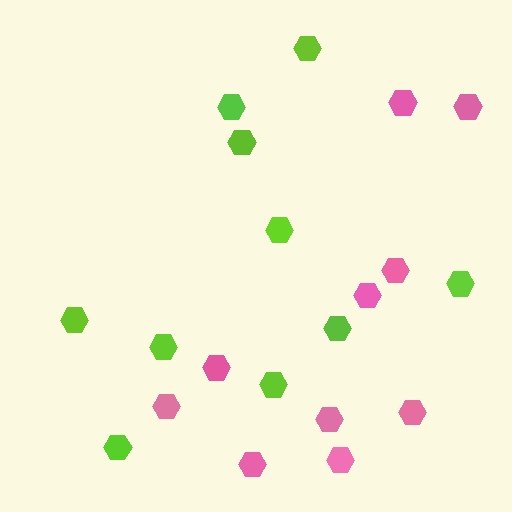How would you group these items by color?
There are 2 groups: one group of pink hexagons (10) and one group of lime hexagons (10).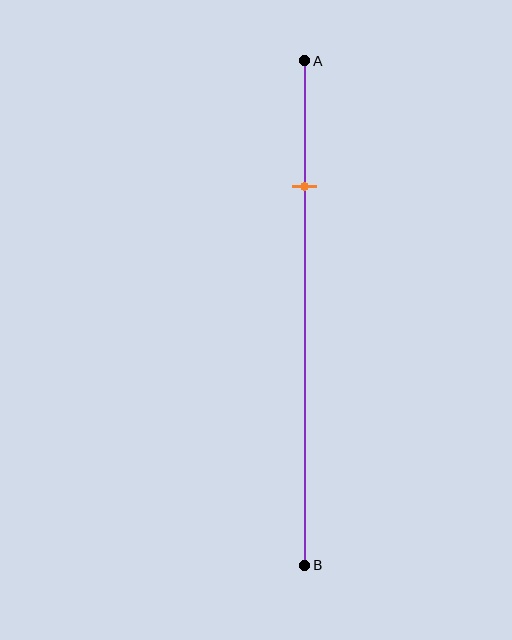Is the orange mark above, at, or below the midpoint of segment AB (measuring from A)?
The orange mark is above the midpoint of segment AB.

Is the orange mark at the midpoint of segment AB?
No, the mark is at about 25% from A, not at the 50% midpoint.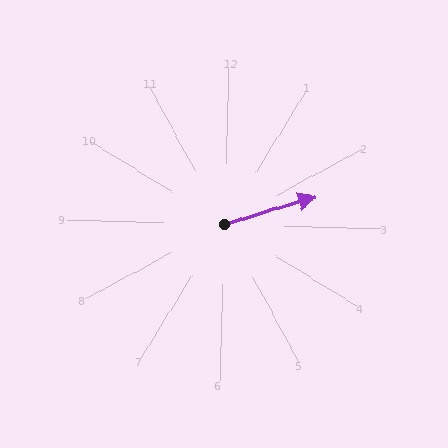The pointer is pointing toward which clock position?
Roughly 2 o'clock.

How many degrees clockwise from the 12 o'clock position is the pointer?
Approximately 72 degrees.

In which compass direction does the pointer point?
East.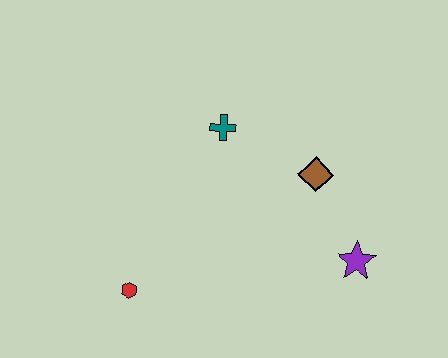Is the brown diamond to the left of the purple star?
Yes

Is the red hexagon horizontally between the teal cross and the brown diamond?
No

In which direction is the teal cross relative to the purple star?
The teal cross is to the left of the purple star.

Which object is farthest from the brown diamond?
The red hexagon is farthest from the brown diamond.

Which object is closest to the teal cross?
The brown diamond is closest to the teal cross.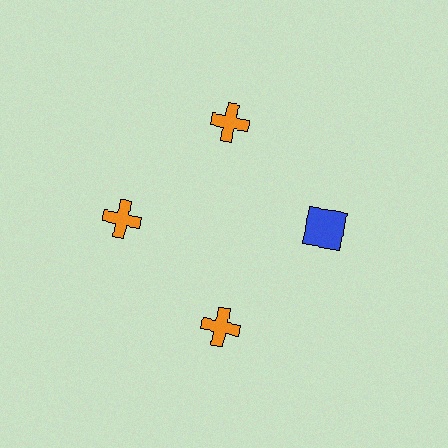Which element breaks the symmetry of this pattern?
The blue square at roughly the 3 o'clock position breaks the symmetry. All other shapes are orange crosses.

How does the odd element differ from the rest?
It differs in both color (blue instead of orange) and shape (square instead of cross).